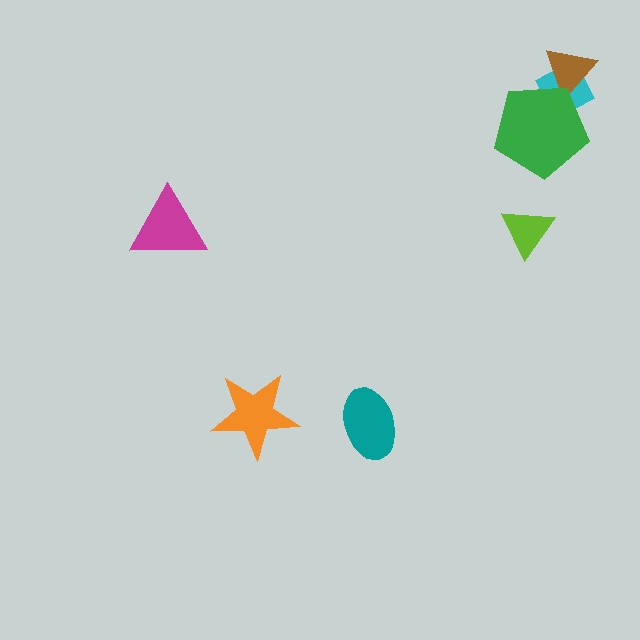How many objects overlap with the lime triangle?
0 objects overlap with the lime triangle.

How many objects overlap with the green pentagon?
2 objects overlap with the green pentagon.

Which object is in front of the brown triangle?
The green pentagon is in front of the brown triangle.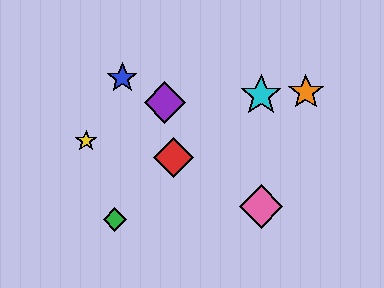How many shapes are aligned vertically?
2 shapes (the cyan star, the pink diamond) are aligned vertically.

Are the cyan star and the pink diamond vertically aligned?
Yes, both are at x≈261.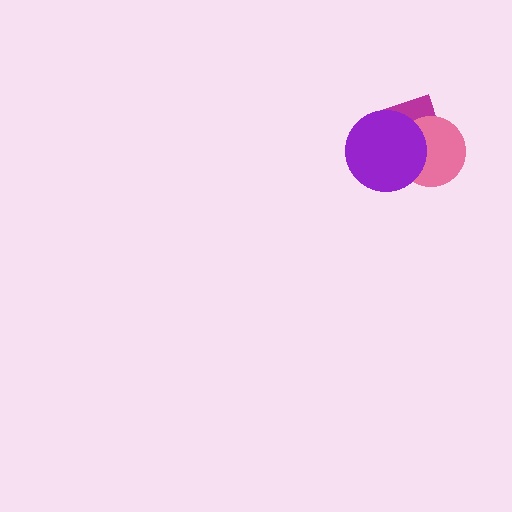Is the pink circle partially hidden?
Yes, it is partially covered by another shape.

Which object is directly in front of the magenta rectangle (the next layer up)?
The pink circle is directly in front of the magenta rectangle.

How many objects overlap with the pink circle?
2 objects overlap with the pink circle.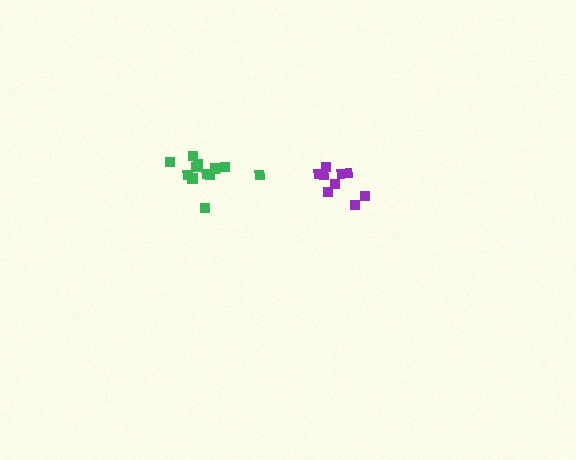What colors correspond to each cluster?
The clusters are colored: purple, green.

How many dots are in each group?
Group 1: 9 dots, Group 2: 12 dots (21 total).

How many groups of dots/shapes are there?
There are 2 groups.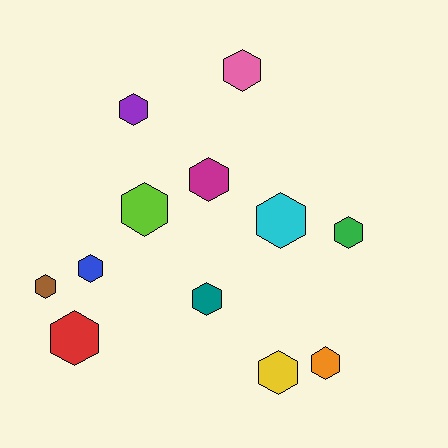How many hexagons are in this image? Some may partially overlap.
There are 12 hexagons.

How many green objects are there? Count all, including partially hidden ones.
There is 1 green object.